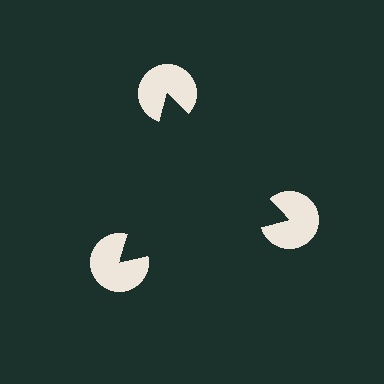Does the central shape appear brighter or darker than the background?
It typically appears slightly darker than the background, even though no actual brightness change is drawn.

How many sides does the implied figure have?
3 sides.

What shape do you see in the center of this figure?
An illusory triangle — its edges are inferred from the aligned wedge cuts in the pac-man discs, not physically drawn.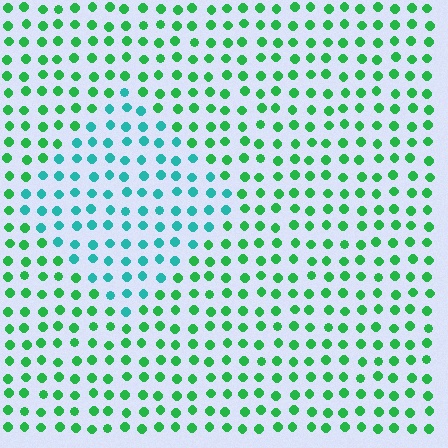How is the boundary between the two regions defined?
The boundary is defined purely by a slight shift in hue (about 42 degrees). Spacing, size, and orientation are identical on both sides.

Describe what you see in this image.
The image is filled with small green elements in a uniform arrangement. A diamond-shaped region is visible where the elements are tinted to a slightly different hue, forming a subtle color boundary.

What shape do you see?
I see a diamond.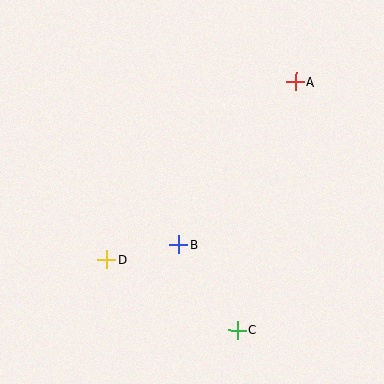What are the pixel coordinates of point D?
Point D is at (107, 260).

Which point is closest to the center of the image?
Point B at (179, 245) is closest to the center.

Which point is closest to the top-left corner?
Point D is closest to the top-left corner.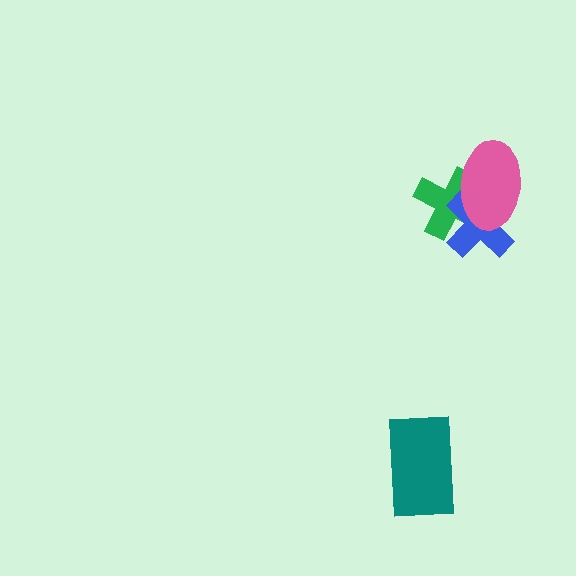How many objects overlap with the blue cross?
2 objects overlap with the blue cross.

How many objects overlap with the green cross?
2 objects overlap with the green cross.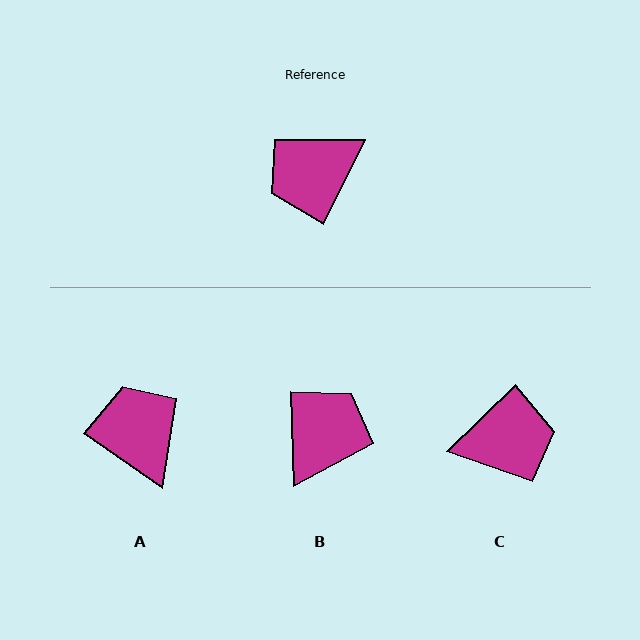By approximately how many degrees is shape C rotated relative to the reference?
Approximately 160 degrees counter-clockwise.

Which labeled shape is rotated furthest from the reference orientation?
C, about 160 degrees away.